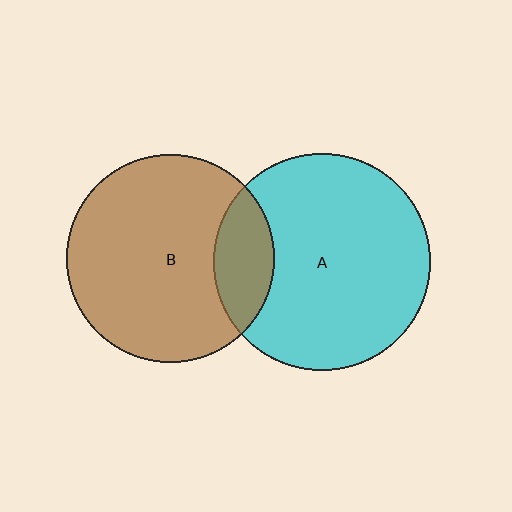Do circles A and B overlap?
Yes.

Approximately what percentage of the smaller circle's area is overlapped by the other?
Approximately 20%.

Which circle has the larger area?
Circle A (cyan).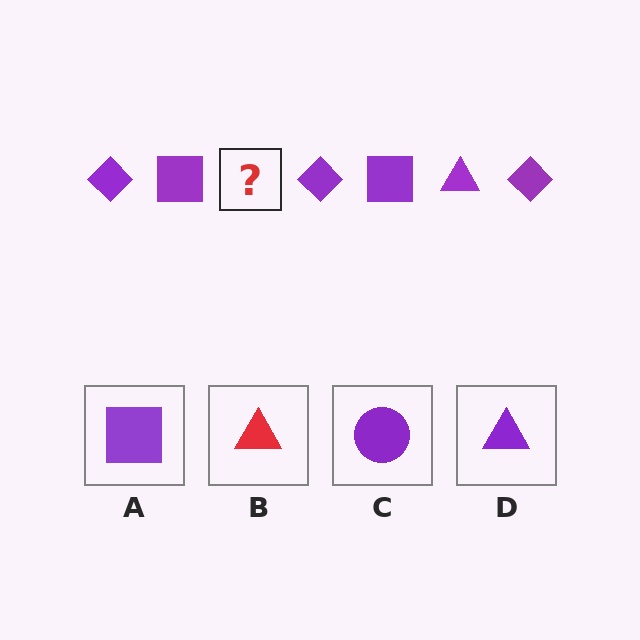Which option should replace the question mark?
Option D.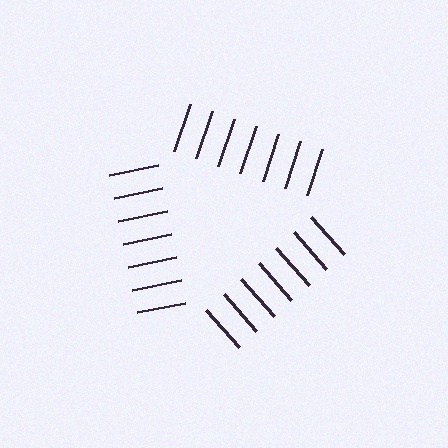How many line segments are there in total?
21 — 7 along each of the 3 edges.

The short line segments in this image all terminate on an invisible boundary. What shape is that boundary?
An illusory triangle — the line segments terminate on its edges but no continuous stroke is drawn.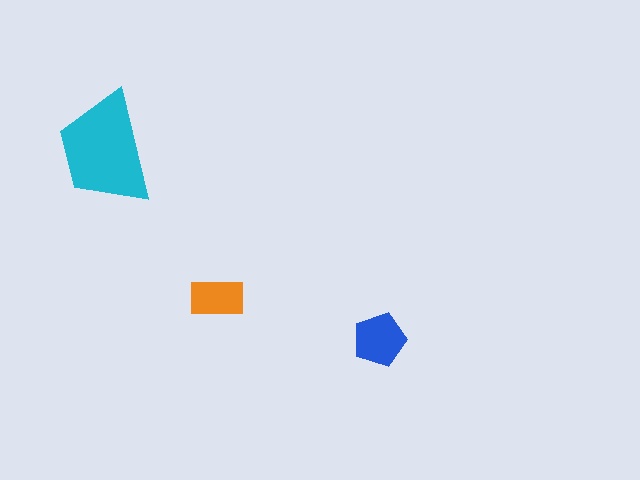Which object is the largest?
The cyan trapezoid.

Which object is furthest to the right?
The blue pentagon is rightmost.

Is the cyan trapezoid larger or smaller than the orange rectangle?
Larger.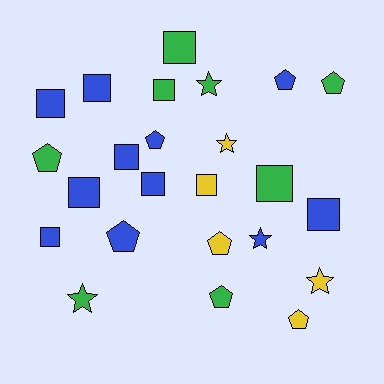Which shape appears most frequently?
Square, with 11 objects.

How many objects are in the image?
There are 24 objects.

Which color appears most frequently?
Blue, with 11 objects.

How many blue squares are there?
There are 7 blue squares.